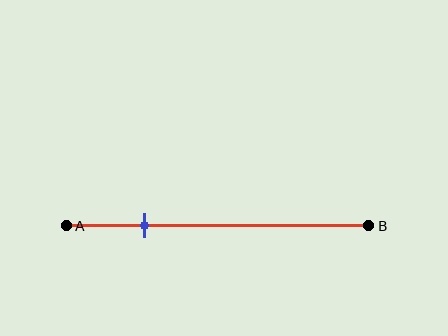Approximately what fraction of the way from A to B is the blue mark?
The blue mark is approximately 25% of the way from A to B.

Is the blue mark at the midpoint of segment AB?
No, the mark is at about 25% from A, not at the 50% midpoint.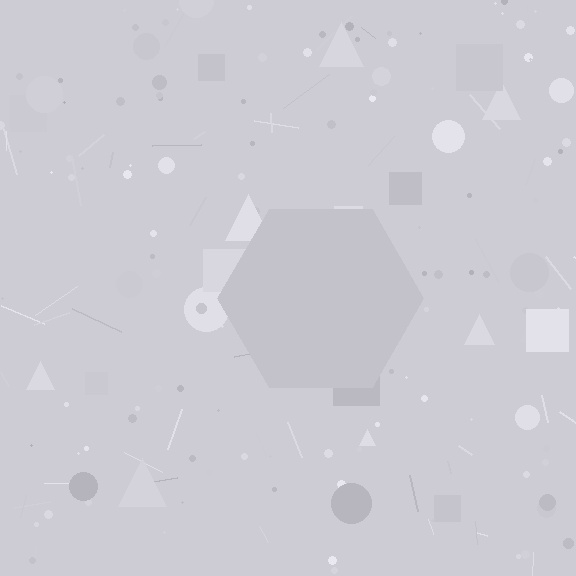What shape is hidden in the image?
A hexagon is hidden in the image.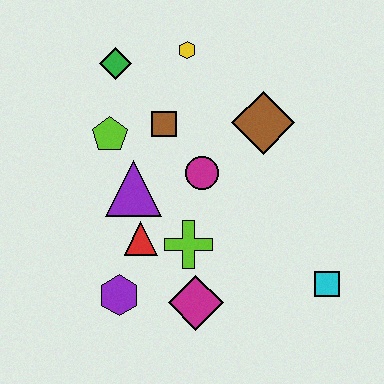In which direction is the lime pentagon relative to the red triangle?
The lime pentagon is above the red triangle.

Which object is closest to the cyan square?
The magenta diamond is closest to the cyan square.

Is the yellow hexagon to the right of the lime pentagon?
Yes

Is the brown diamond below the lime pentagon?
No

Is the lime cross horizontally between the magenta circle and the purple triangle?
Yes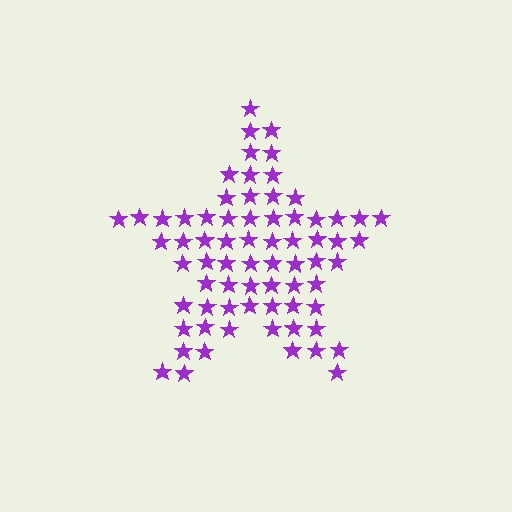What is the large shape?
The large shape is a star.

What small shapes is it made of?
It is made of small stars.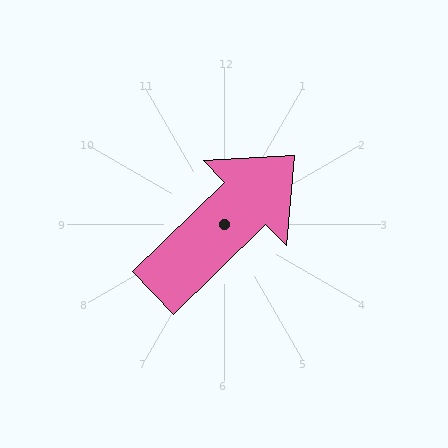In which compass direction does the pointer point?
Northeast.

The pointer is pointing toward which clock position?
Roughly 2 o'clock.